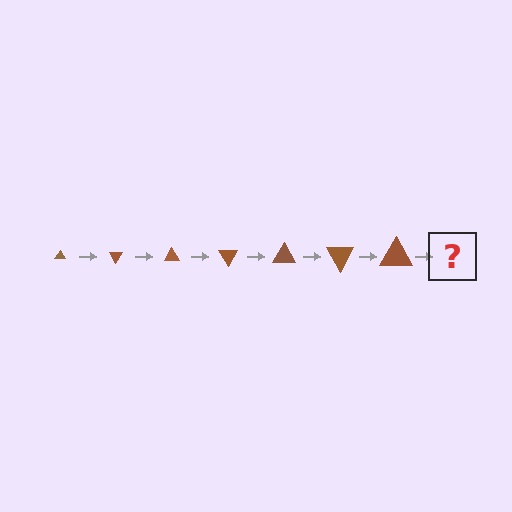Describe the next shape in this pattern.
It should be a triangle, larger than the previous one and rotated 420 degrees from the start.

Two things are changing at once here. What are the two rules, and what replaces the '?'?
The two rules are that the triangle grows larger each step and it rotates 60 degrees each step. The '?' should be a triangle, larger than the previous one and rotated 420 degrees from the start.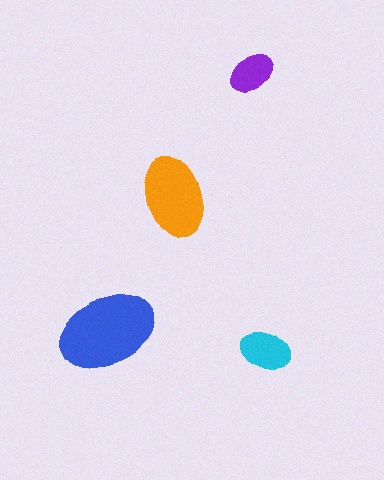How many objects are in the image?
There are 4 objects in the image.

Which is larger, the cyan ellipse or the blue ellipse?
The blue one.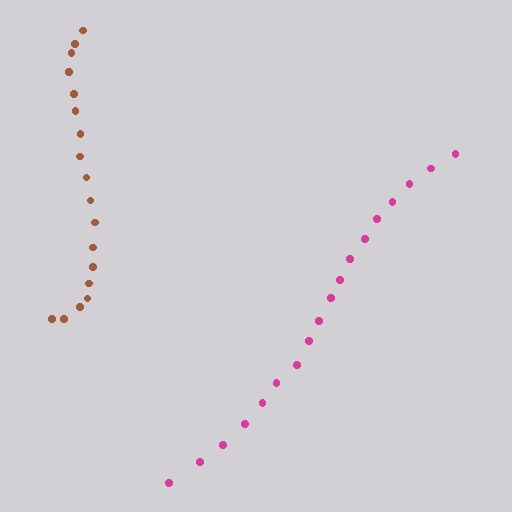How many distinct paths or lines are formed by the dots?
There are 2 distinct paths.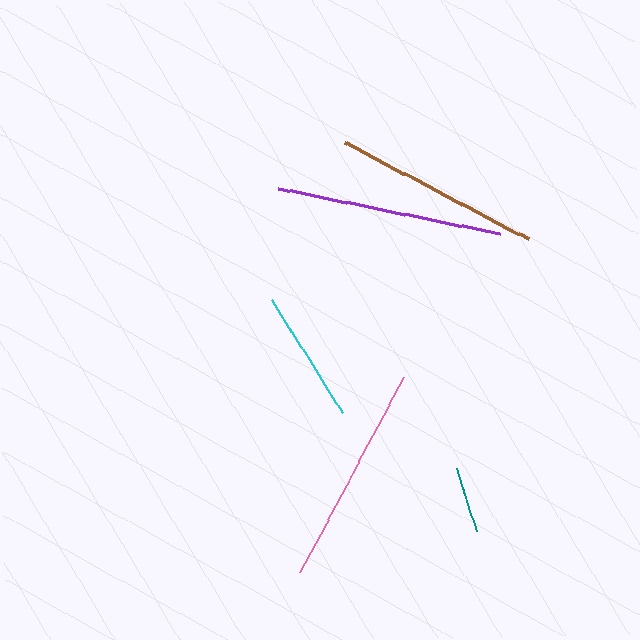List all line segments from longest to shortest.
From longest to shortest: purple, pink, brown, cyan, teal.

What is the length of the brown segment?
The brown segment is approximately 207 pixels long.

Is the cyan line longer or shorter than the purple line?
The purple line is longer than the cyan line.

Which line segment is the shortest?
The teal line is the shortest at approximately 68 pixels.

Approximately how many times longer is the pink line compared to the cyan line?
The pink line is approximately 1.7 times the length of the cyan line.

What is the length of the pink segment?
The pink segment is approximately 222 pixels long.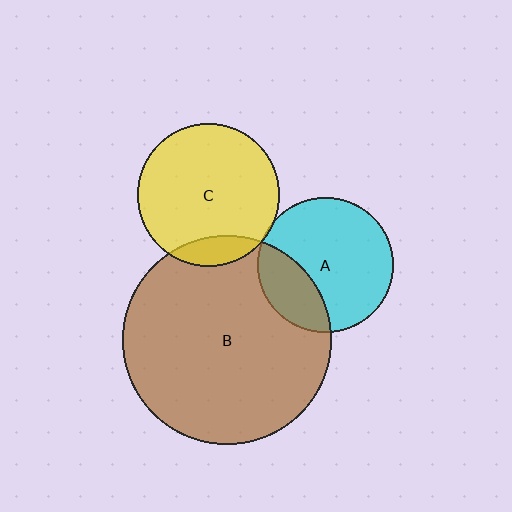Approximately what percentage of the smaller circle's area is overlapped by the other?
Approximately 5%.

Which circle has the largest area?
Circle B (brown).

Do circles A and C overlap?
Yes.